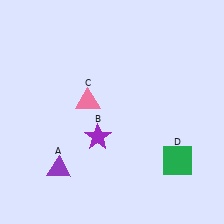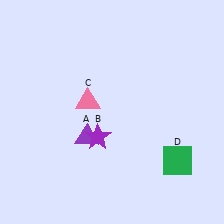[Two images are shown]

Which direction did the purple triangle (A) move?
The purple triangle (A) moved up.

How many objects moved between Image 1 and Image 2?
1 object moved between the two images.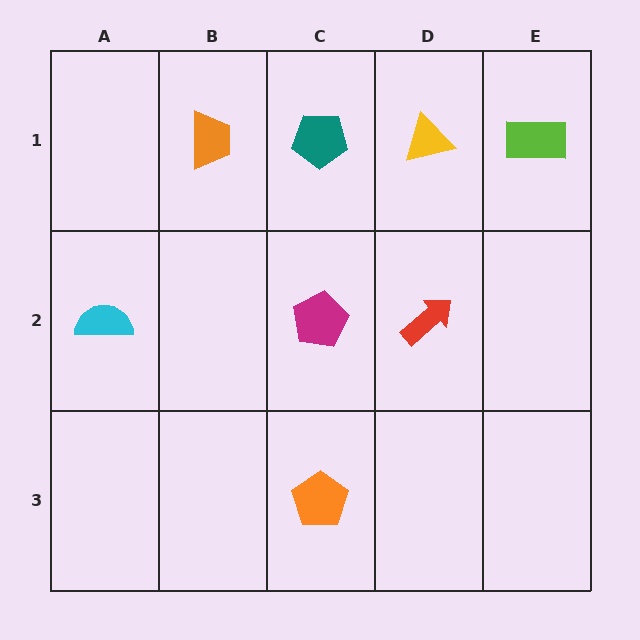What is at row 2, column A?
A cyan semicircle.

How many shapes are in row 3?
1 shape.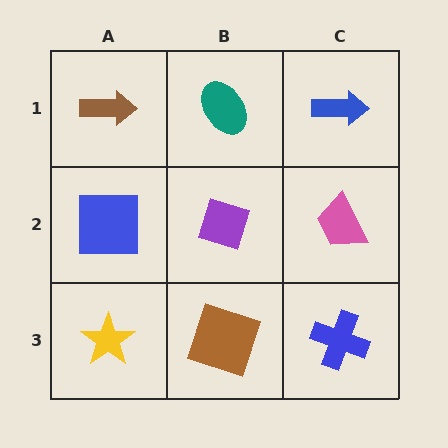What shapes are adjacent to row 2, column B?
A teal ellipse (row 1, column B), a brown square (row 3, column B), a blue square (row 2, column A), a pink trapezoid (row 2, column C).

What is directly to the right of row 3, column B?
A blue cross.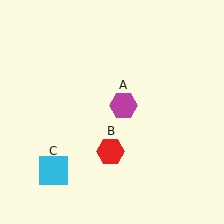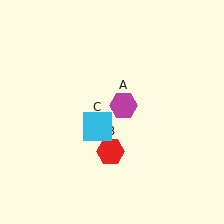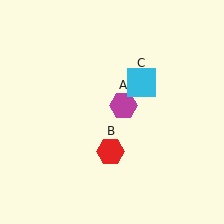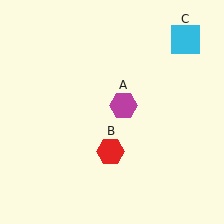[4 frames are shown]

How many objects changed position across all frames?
1 object changed position: cyan square (object C).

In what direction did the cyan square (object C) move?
The cyan square (object C) moved up and to the right.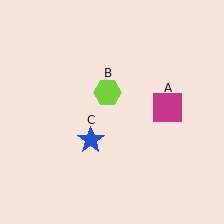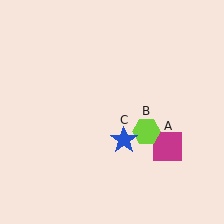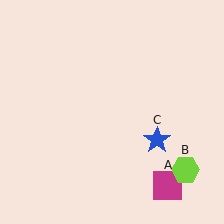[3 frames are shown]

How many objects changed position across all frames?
3 objects changed position: magenta square (object A), lime hexagon (object B), blue star (object C).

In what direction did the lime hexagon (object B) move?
The lime hexagon (object B) moved down and to the right.